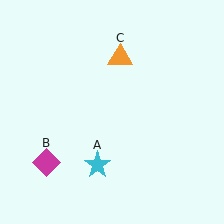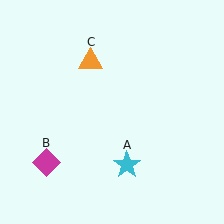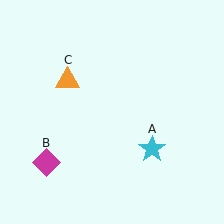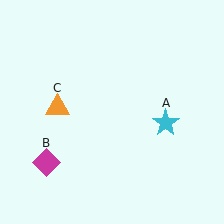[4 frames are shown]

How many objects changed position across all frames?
2 objects changed position: cyan star (object A), orange triangle (object C).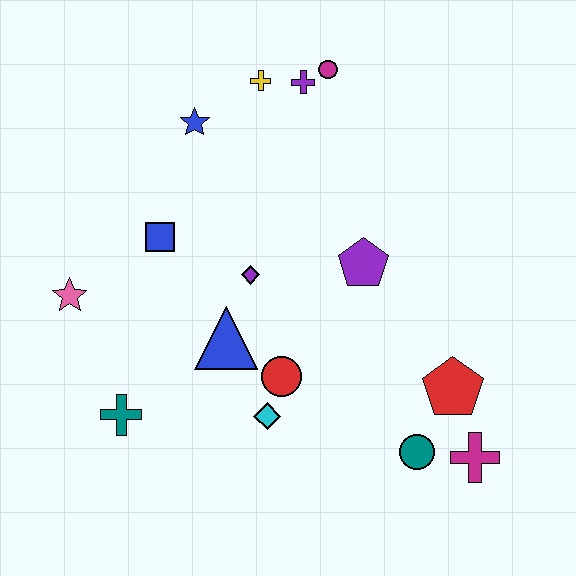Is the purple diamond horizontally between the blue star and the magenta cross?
Yes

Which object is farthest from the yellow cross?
The magenta cross is farthest from the yellow cross.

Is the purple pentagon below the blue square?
Yes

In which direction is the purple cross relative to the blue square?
The purple cross is above the blue square.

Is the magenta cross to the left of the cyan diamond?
No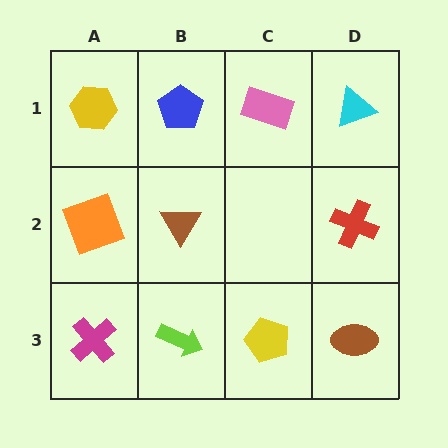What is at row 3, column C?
A yellow pentagon.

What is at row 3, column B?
A lime arrow.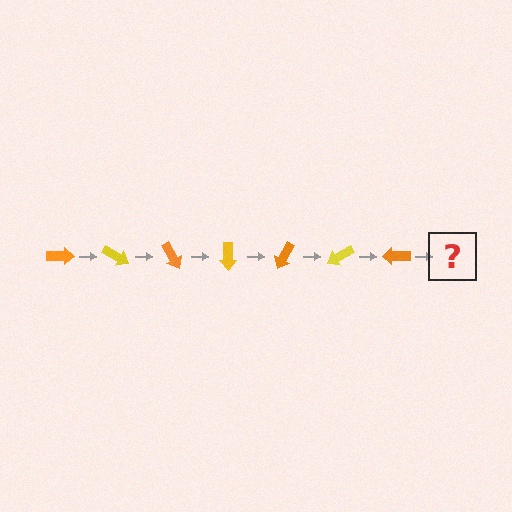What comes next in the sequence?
The next element should be a yellow arrow, rotated 210 degrees from the start.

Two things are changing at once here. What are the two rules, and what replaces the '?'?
The two rules are that it rotates 30 degrees each step and the color cycles through orange and yellow. The '?' should be a yellow arrow, rotated 210 degrees from the start.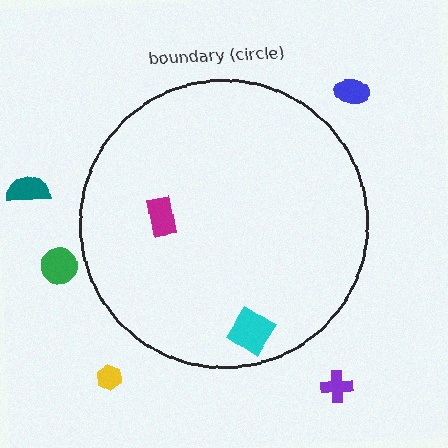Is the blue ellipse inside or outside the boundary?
Outside.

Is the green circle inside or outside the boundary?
Outside.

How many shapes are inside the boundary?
2 inside, 5 outside.